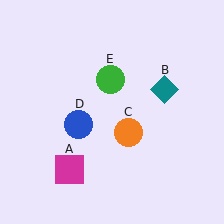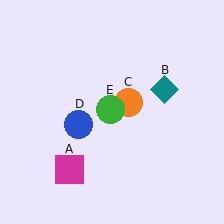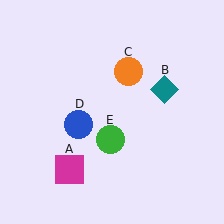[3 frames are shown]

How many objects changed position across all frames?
2 objects changed position: orange circle (object C), green circle (object E).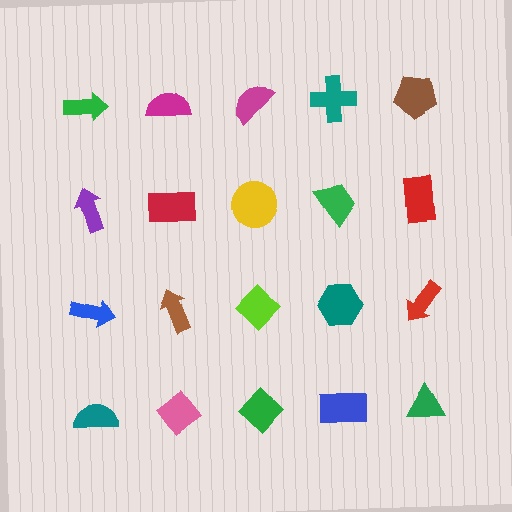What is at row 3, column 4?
A teal hexagon.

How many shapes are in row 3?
5 shapes.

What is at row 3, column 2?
A brown arrow.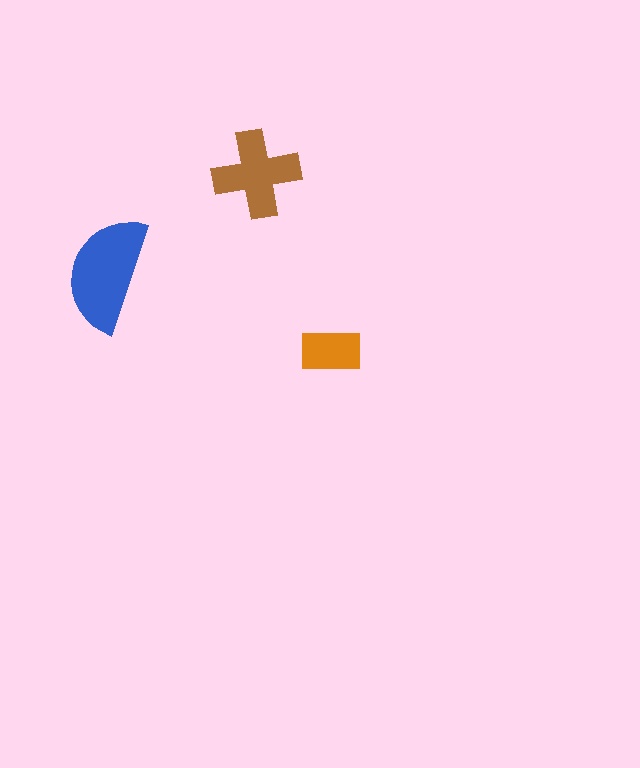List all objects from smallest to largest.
The orange rectangle, the brown cross, the blue semicircle.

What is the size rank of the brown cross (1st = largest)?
2nd.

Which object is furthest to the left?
The blue semicircle is leftmost.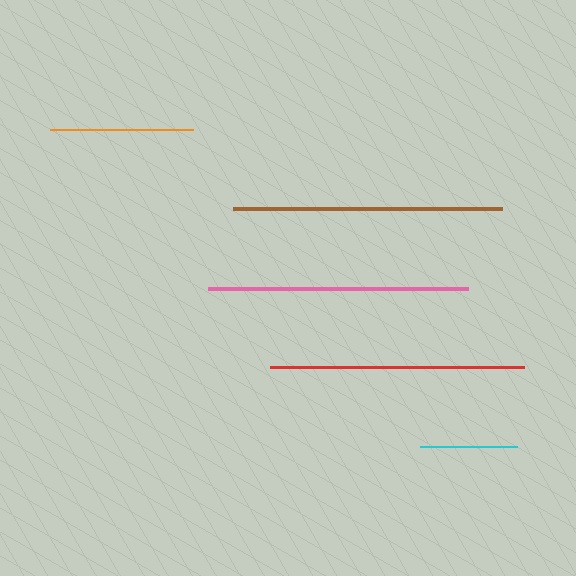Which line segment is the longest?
The brown line is the longest at approximately 269 pixels.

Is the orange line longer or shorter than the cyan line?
The orange line is longer than the cyan line.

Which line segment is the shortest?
The cyan line is the shortest at approximately 97 pixels.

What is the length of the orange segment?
The orange segment is approximately 143 pixels long.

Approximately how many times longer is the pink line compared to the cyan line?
The pink line is approximately 2.7 times the length of the cyan line.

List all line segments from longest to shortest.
From longest to shortest: brown, pink, red, orange, cyan.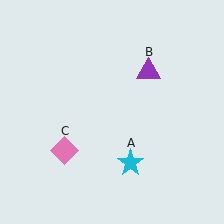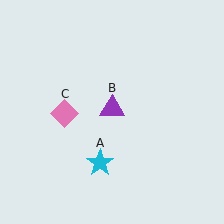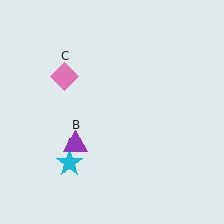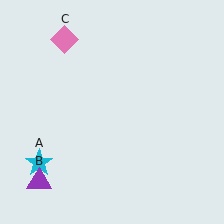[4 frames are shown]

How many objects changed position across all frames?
3 objects changed position: cyan star (object A), purple triangle (object B), pink diamond (object C).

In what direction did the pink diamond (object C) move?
The pink diamond (object C) moved up.